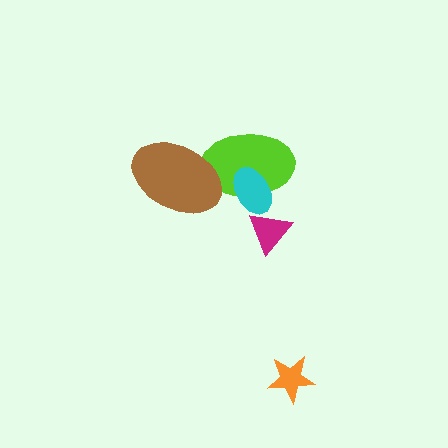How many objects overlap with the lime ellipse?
2 objects overlap with the lime ellipse.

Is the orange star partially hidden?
No, no other shape covers it.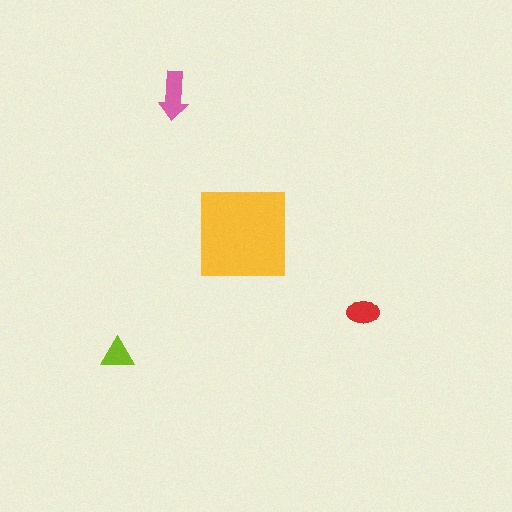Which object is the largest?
The yellow square.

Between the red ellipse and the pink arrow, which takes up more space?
The pink arrow.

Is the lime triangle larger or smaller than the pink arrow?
Smaller.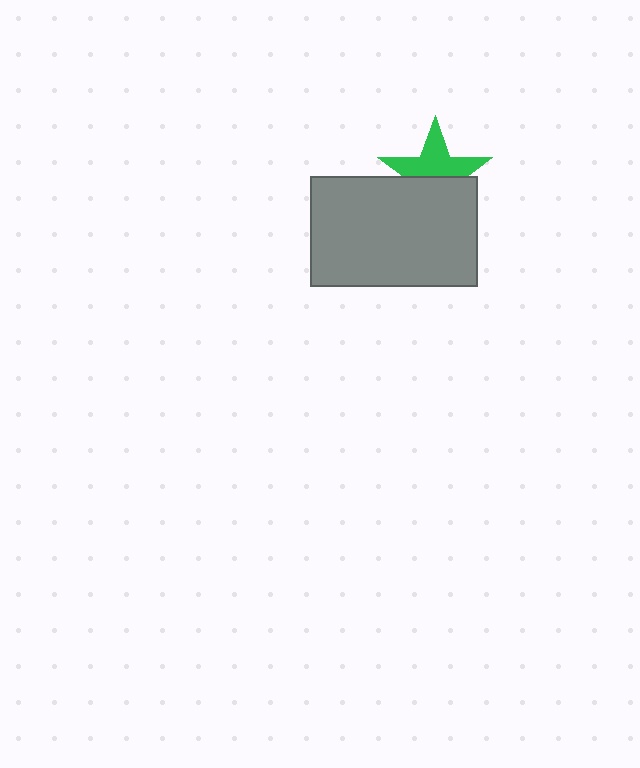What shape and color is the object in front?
The object in front is a gray rectangle.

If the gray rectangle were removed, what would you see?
You would see the complete green star.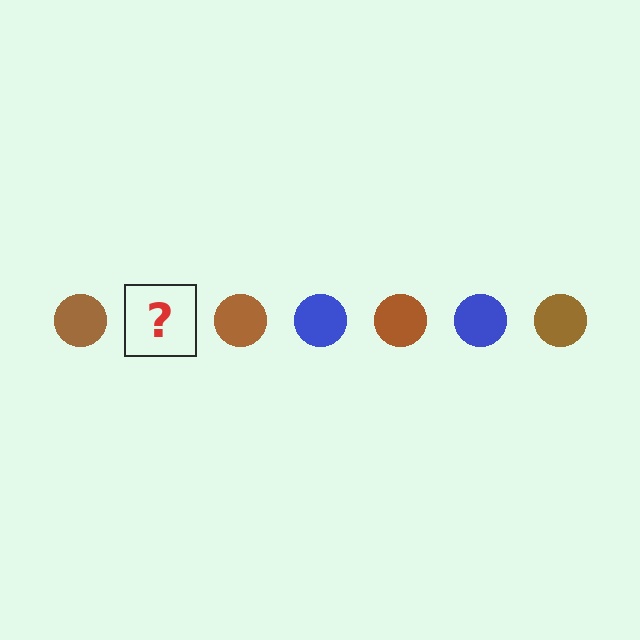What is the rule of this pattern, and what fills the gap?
The rule is that the pattern cycles through brown, blue circles. The gap should be filled with a blue circle.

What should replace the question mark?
The question mark should be replaced with a blue circle.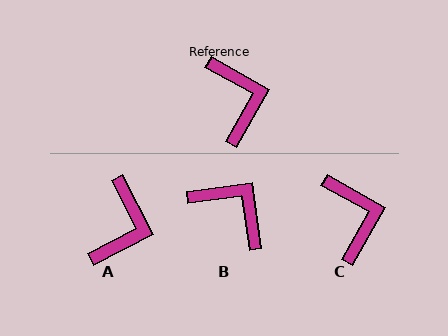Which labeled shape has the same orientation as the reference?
C.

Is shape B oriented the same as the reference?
No, it is off by about 37 degrees.